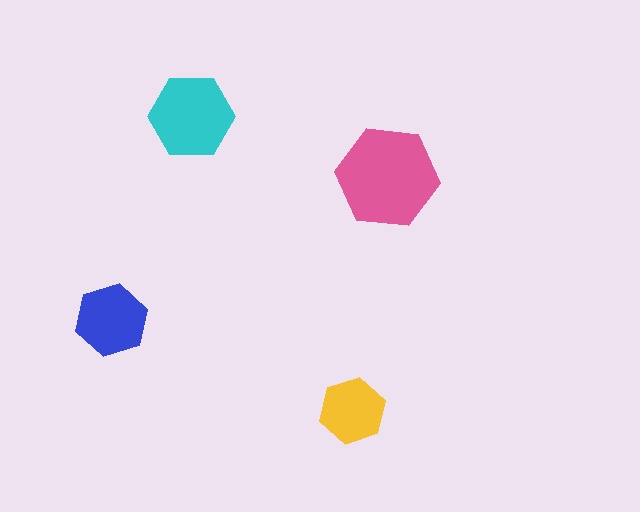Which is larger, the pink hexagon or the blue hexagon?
The pink one.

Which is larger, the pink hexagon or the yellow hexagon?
The pink one.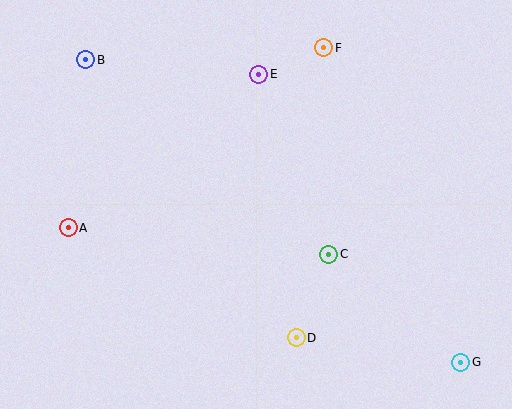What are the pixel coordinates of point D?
Point D is at (296, 338).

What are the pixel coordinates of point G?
Point G is at (461, 362).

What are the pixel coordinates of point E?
Point E is at (259, 74).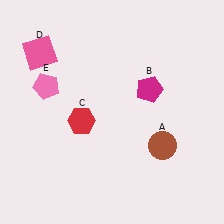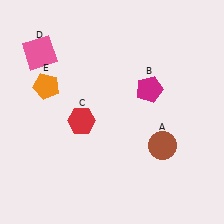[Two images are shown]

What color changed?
The pentagon (E) changed from pink in Image 1 to orange in Image 2.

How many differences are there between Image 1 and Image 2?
There is 1 difference between the two images.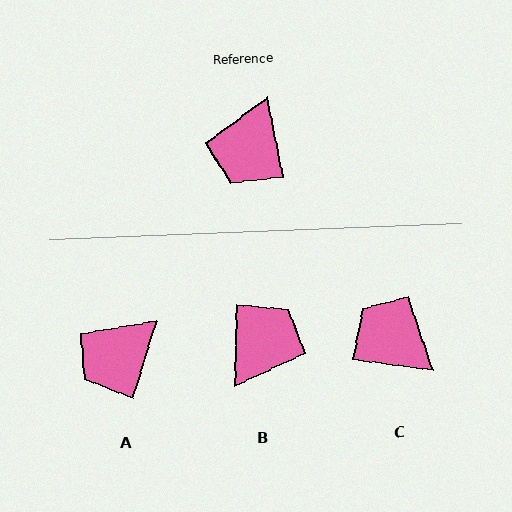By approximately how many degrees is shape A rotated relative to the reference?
Approximately 28 degrees clockwise.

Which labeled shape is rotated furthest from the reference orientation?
B, about 168 degrees away.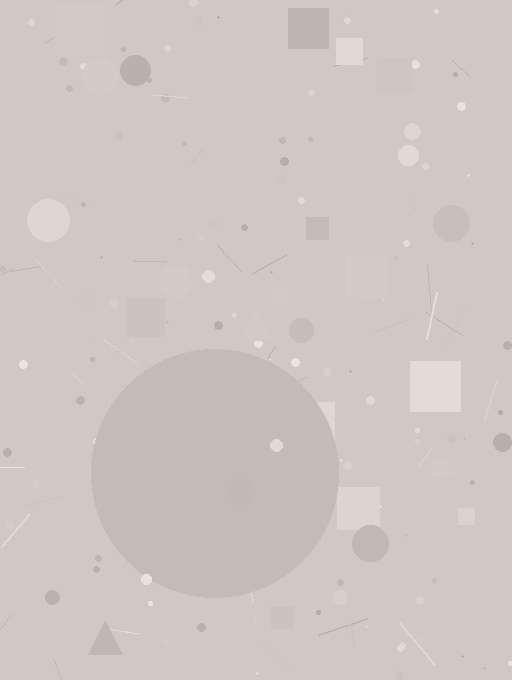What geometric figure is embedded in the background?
A circle is embedded in the background.